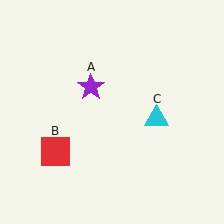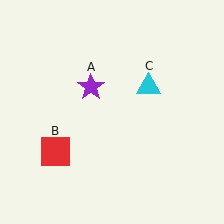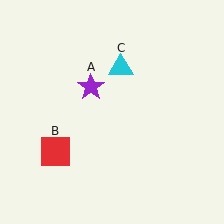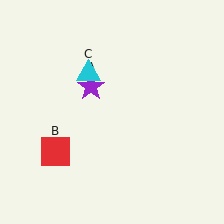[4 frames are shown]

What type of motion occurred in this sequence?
The cyan triangle (object C) rotated counterclockwise around the center of the scene.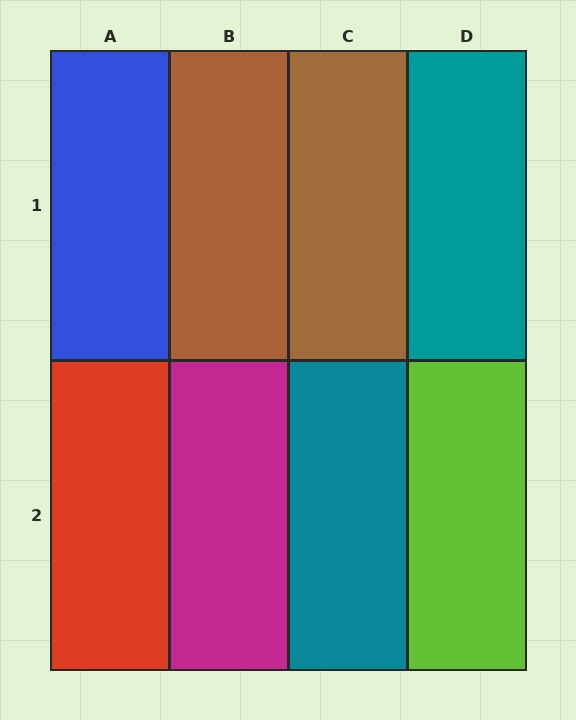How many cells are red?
1 cell is red.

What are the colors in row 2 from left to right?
Red, magenta, teal, lime.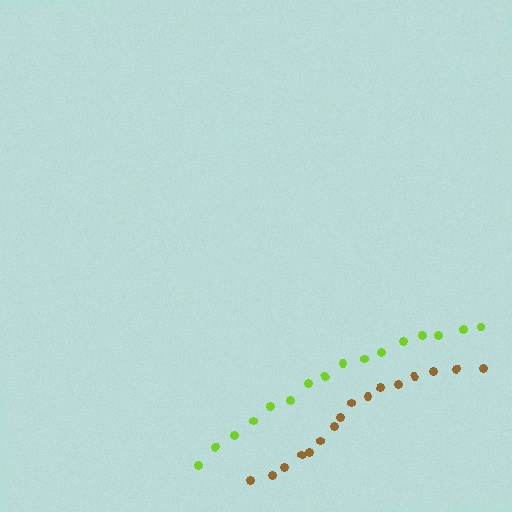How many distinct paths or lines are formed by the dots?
There are 2 distinct paths.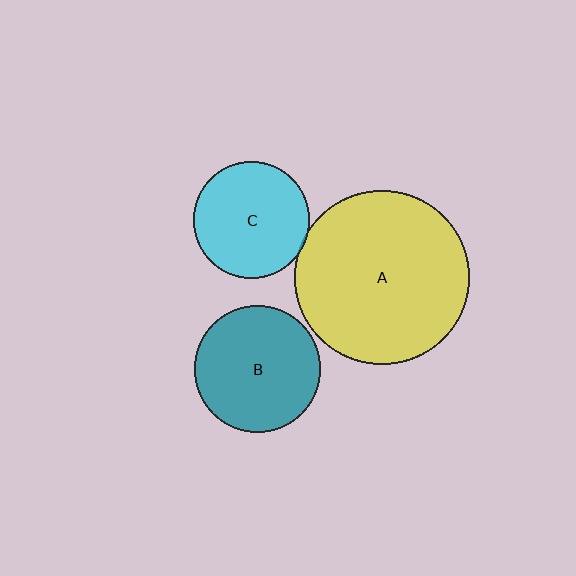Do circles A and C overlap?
Yes.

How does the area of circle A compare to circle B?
Approximately 1.9 times.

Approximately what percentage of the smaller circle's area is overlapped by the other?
Approximately 5%.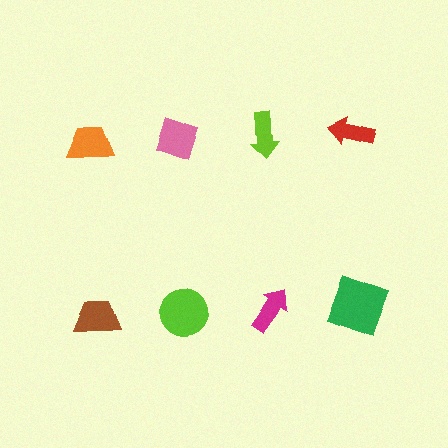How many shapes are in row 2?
4 shapes.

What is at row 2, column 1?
A brown trapezoid.